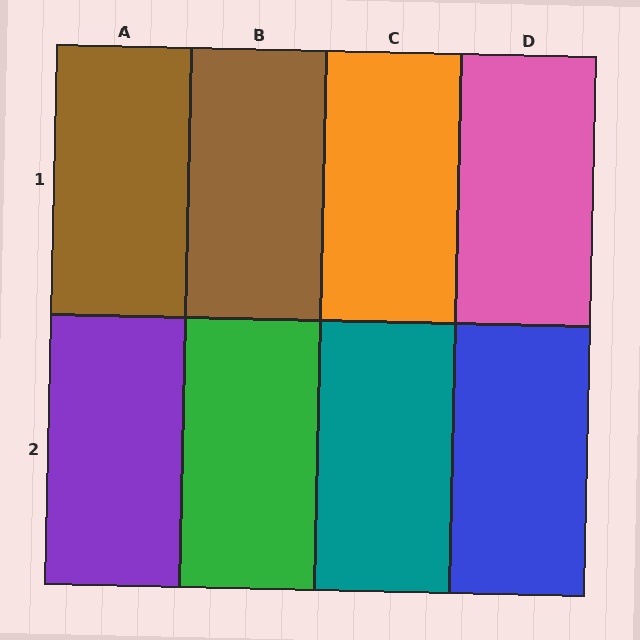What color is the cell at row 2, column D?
Blue.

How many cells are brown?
2 cells are brown.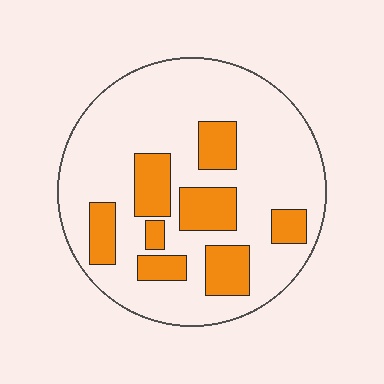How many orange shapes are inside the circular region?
8.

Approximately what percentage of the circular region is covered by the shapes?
Approximately 25%.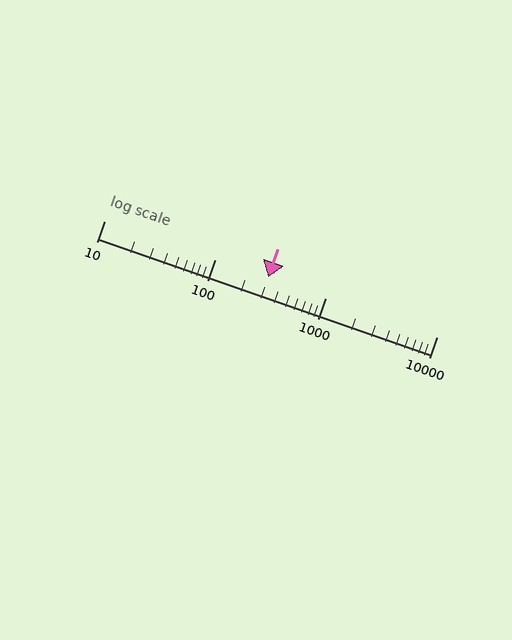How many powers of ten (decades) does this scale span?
The scale spans 3 decades, from 10 to 10000.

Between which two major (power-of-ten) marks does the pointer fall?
The pointer is between 100 and 1000.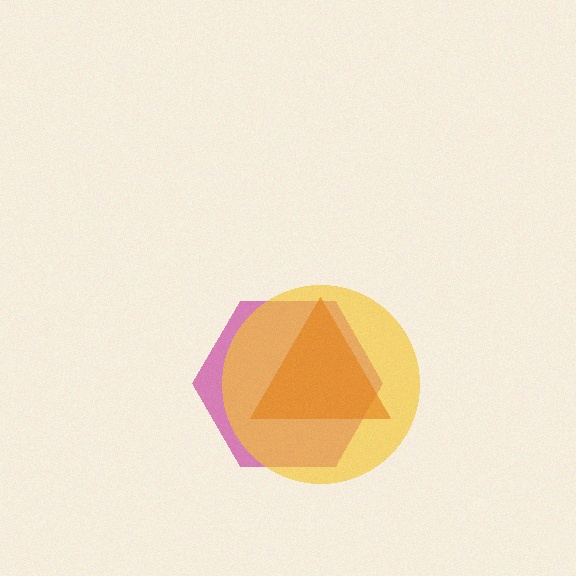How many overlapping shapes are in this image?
There are 3 overlapping shapes in the image.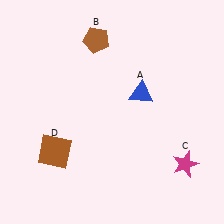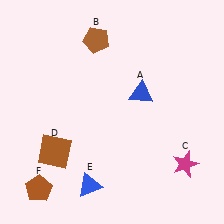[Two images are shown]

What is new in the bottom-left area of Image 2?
A blue triangle (E) was added in the bottom-left area of Image 2.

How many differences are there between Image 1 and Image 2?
There are 2 differences between the two images.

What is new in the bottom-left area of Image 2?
A brown pentagon (F) was added in the bottom-left area of Image 2.